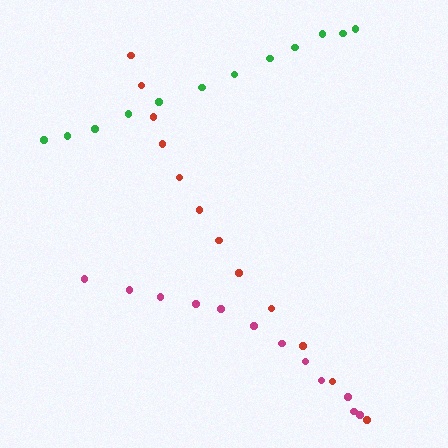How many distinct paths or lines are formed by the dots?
There are 3 distinct paths.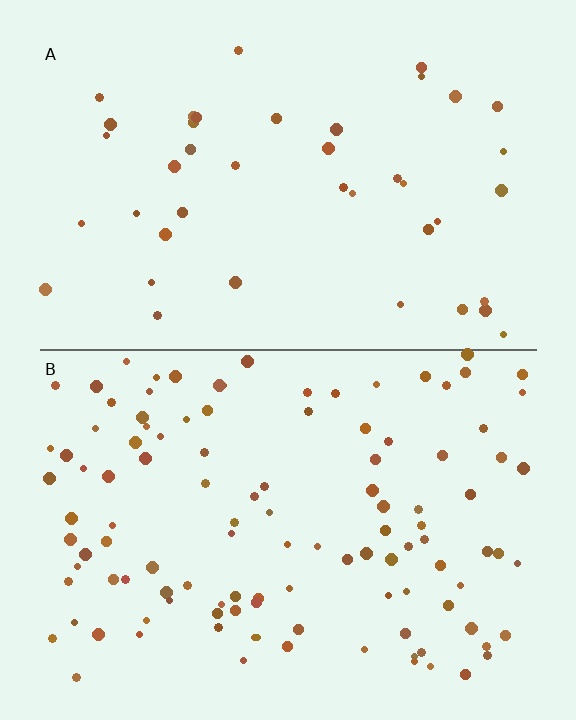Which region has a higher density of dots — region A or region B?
B (the bottom).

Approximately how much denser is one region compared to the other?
Approximately 2.7× — region B over region A.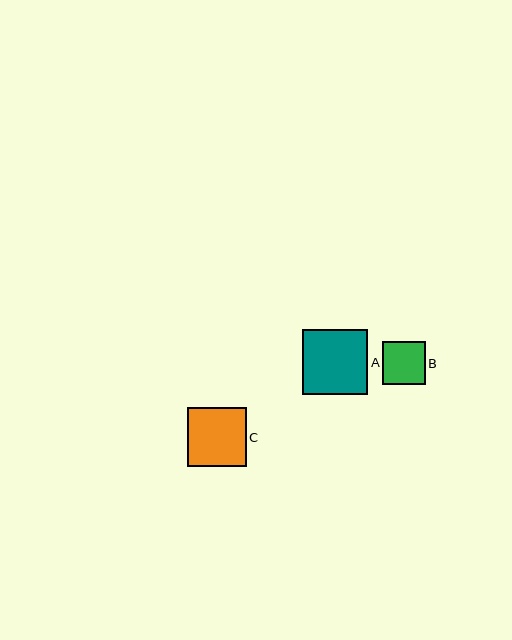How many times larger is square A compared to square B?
Square A is approximately 1.5 times the size of square B.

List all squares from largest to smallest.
From largest to smallest: A, C, B.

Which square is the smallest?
Square B is the smallest with a size of approximately 43 pixels.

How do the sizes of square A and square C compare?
Square A and square C are approximately the same size.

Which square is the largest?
Square A is the largest with a size of approximately 65 pixels.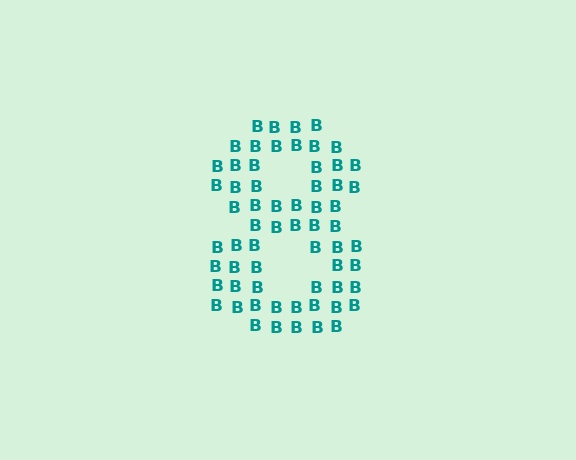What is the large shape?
The large shape is the digit 8.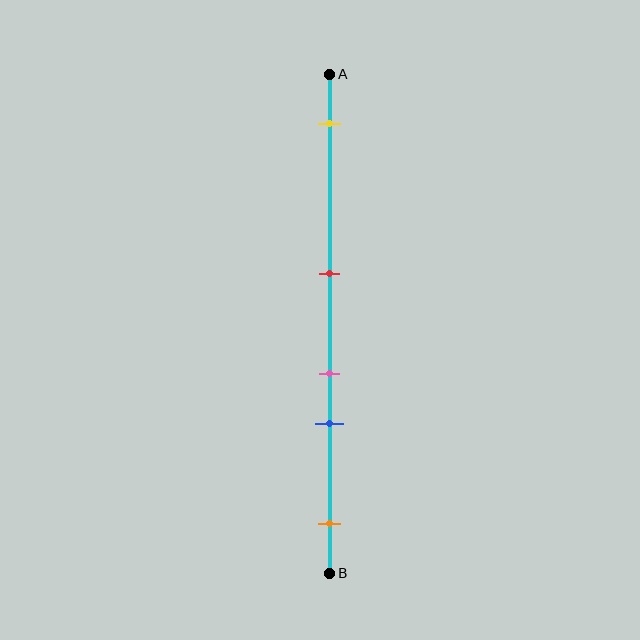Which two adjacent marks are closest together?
The pink and blue marks are the closest adjacent pair.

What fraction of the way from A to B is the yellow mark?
The yellow mark is approximately 10% (0.1) of the way from A to B.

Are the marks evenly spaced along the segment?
No, the marks are not evenly spaced.